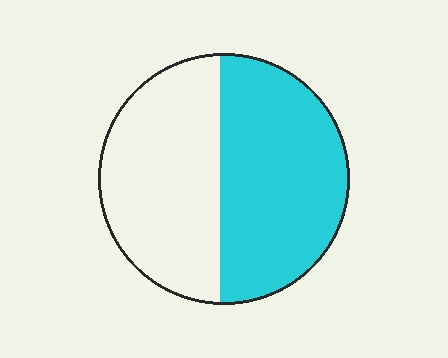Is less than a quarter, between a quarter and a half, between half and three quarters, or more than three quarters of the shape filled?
Between half and three quarters.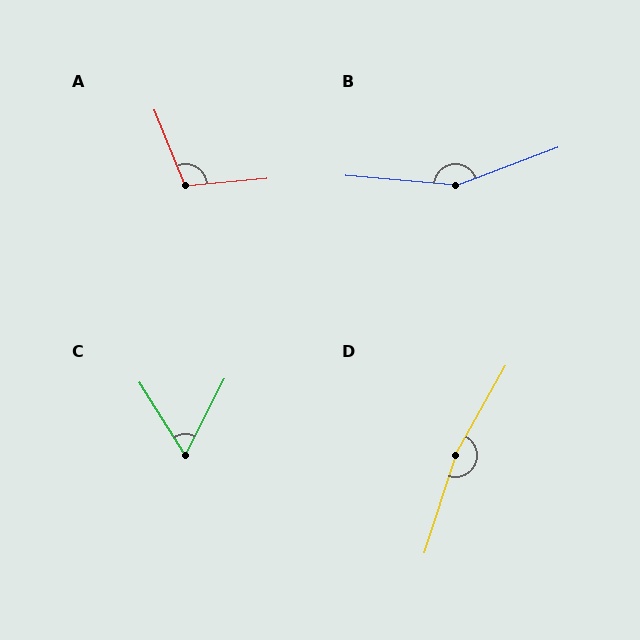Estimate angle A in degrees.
Approximately 107 degrees.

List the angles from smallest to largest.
C (59°), A (107°), B (155°), D (168°).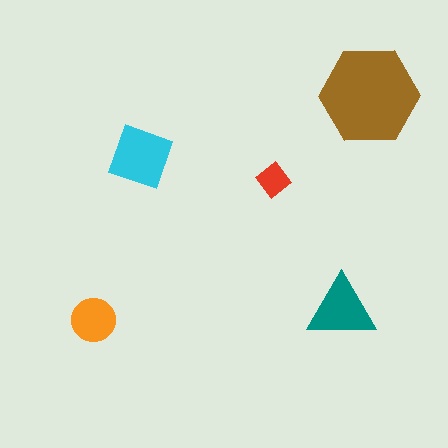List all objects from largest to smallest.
The brown hexagon, the cyan diamond, the teal triangle, the orange circle, the red diamond.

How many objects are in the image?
There are 5 objects in the image.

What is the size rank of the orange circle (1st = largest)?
4th.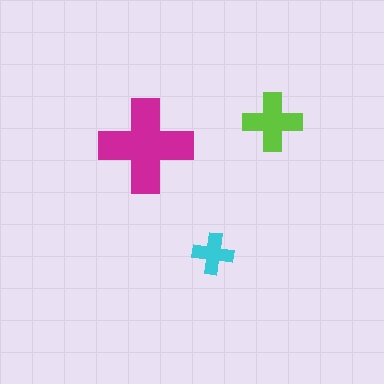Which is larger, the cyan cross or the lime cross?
The lime one.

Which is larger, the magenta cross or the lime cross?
The magenta one.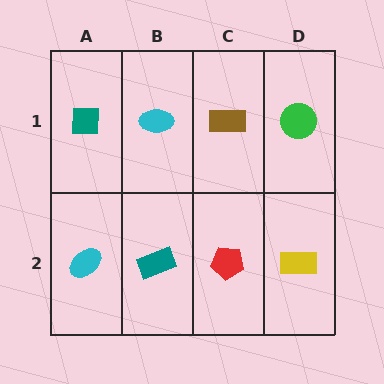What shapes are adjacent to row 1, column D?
A yellow rectangle (row 2, column D), a brown rectangle (row 1, column C).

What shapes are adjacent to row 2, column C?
A brown rectangle (row 1, column C), a teal rectangle (row 2, column B), a yellow rectangle (row 2, column D).